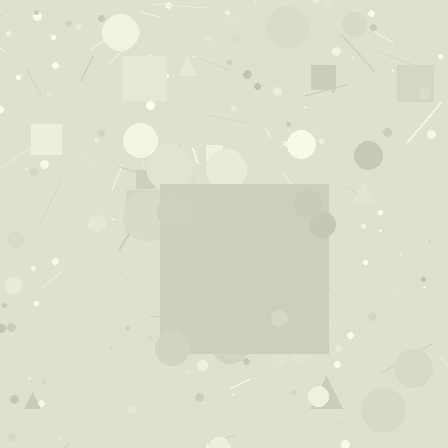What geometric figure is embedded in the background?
A square is embedded in the background.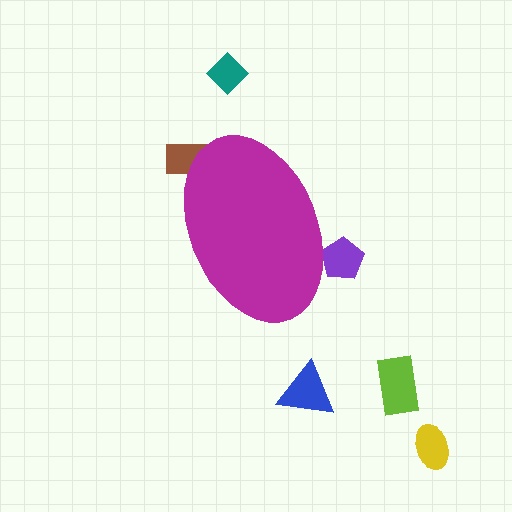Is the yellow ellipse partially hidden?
No, the yellow ellipse is fully visible.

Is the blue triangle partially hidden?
No, the blue triangle is fully visible.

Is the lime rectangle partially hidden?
No, the lime rectangle is fully visible.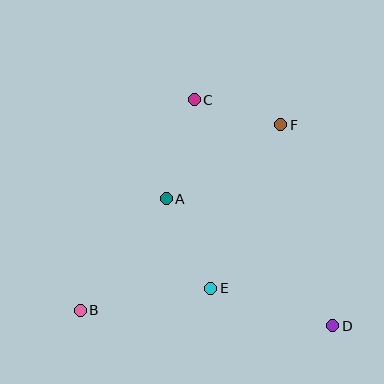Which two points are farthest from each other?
Points B and F are farthest from each other.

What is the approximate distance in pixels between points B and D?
The distance between B and D is approximately 253 pixels.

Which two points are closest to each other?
Points C and F are closest to each other.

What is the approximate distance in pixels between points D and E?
The distance between D and E is approximately 128 pixels.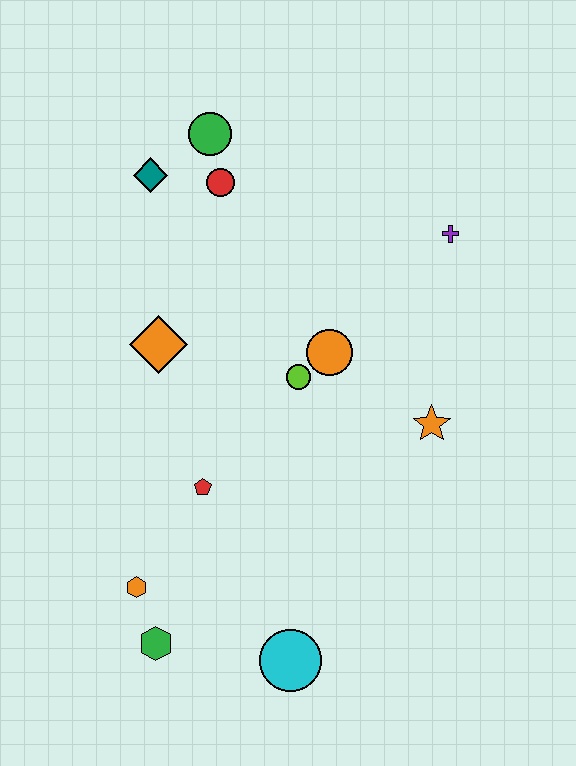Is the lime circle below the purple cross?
Yes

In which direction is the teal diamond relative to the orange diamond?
The teal diamond is above the orange diamond.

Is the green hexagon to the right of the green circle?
No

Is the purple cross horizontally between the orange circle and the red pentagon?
No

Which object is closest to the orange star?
The orange circle is closest to the orange star.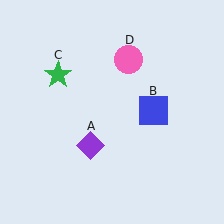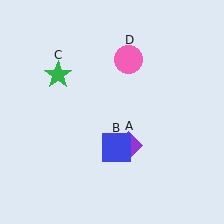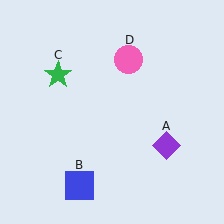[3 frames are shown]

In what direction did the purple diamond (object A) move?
The purple diamond (object A) moved right.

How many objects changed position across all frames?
2 objects changed position: purple diamond (object A), blue square (object B).